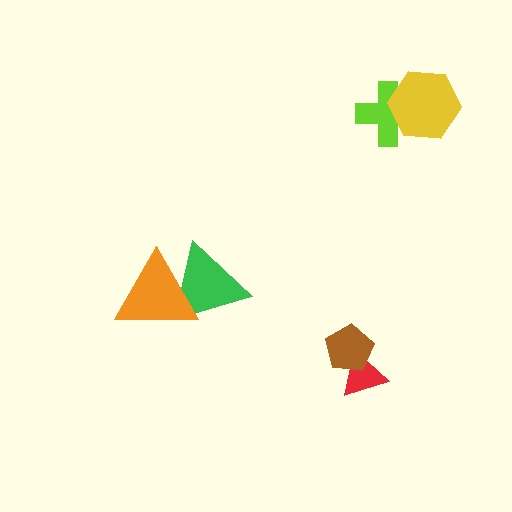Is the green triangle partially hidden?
Yes, it is partially covered by another shape.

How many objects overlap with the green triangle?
1 object overlaps with the green triangle.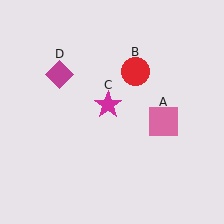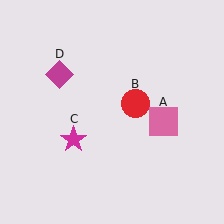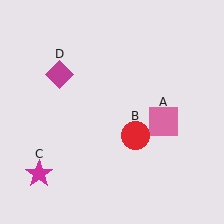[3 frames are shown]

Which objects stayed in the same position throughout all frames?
Pink square (object A) and magenta diamond (object D) remained stationary.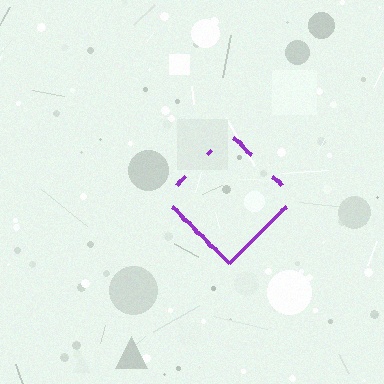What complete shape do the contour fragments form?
The contour fragments form a diamond.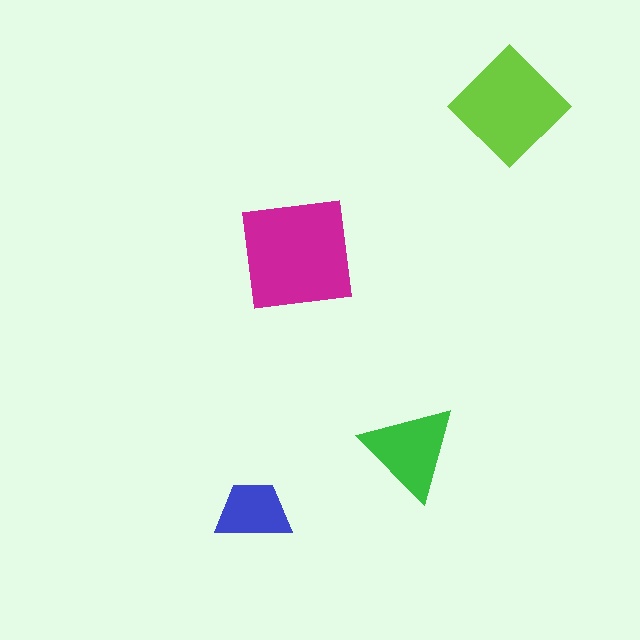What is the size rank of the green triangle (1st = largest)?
3rd.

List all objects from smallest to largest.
The blue trapezoid, the green triangle, the lime diamond, the magenta square.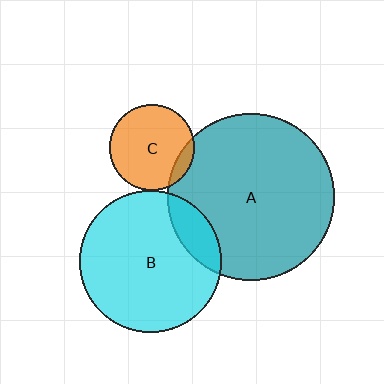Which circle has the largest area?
Circle A (teal).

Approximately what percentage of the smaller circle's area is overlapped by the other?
Approximately 15%.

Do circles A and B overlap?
Yes.